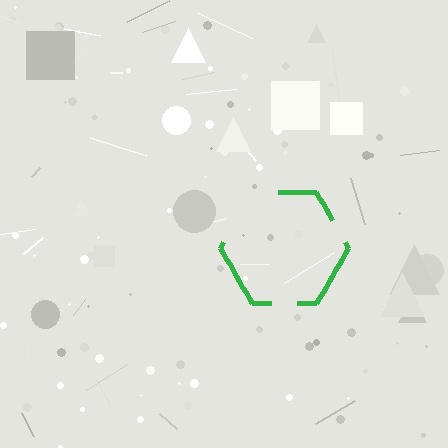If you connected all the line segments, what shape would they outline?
They would outline a hexagon.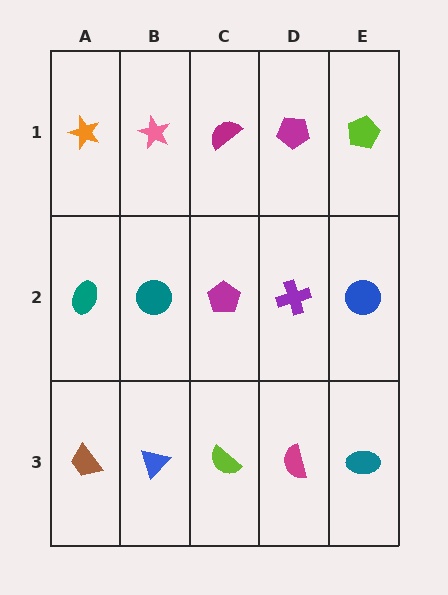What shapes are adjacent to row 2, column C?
A magenta semicircle (row 1, column C), a lime semicircle (row 3, column C), a teal circle (row 2, column B), a purple cross (row 2, column D).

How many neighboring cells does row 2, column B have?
4.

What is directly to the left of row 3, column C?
A blue triangle.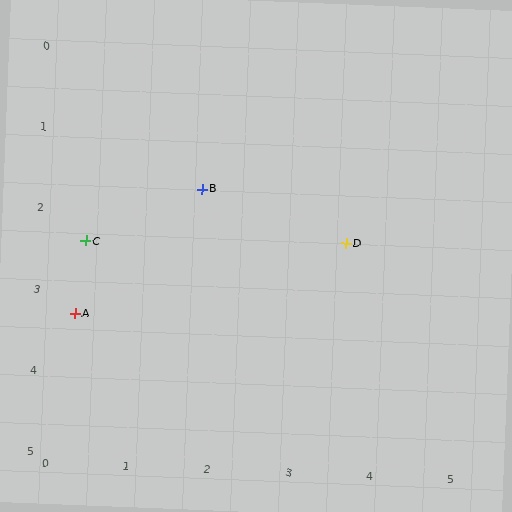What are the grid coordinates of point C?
Point C is at approximately (0.4, 2.4).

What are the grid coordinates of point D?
Point D is at approximately (3.6, 2.3).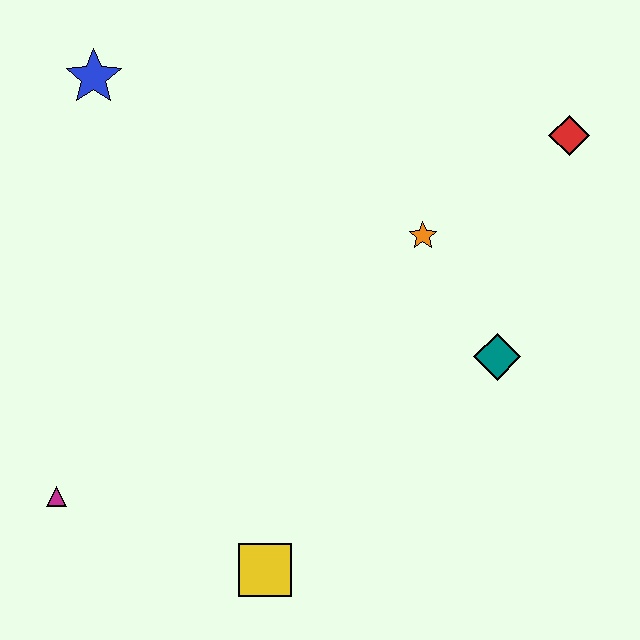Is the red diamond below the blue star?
Yes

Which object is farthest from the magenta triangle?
The red diamond is farthest from the magenta triangle.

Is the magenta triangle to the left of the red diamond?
Yes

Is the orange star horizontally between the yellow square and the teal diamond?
Yes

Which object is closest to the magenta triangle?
The yellow square is closest to the magenta triangle.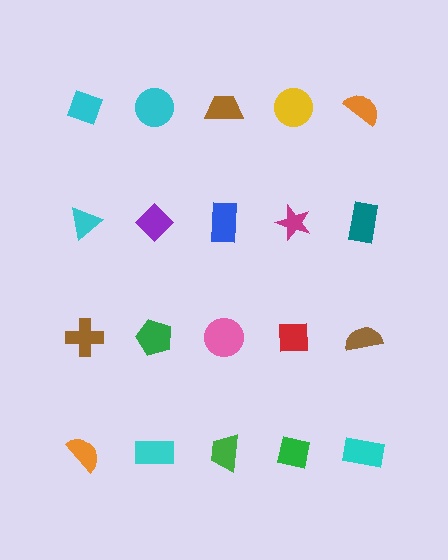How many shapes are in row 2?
5 shapes.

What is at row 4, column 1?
An orange semicircle.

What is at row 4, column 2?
A cyan rectangle.